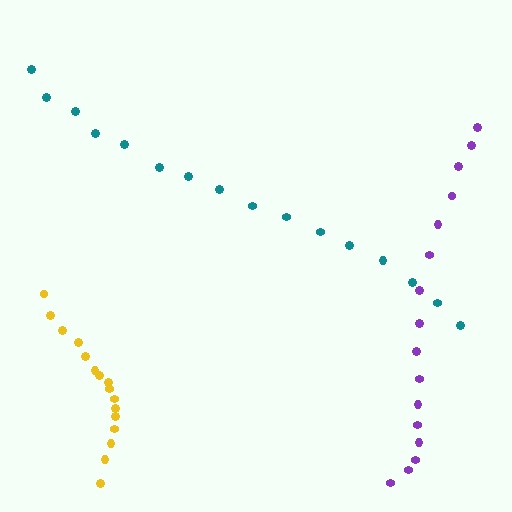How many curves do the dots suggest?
There are 3 distinct paths.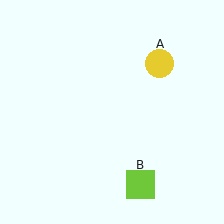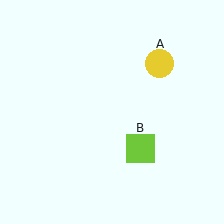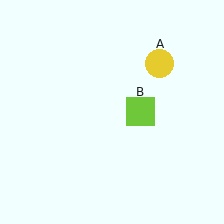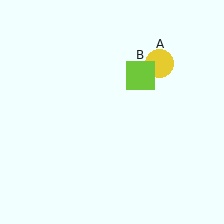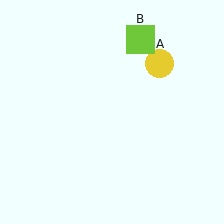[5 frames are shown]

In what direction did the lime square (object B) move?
The lime square (object B) moved up.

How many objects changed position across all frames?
1 object changed position: lime square (object B).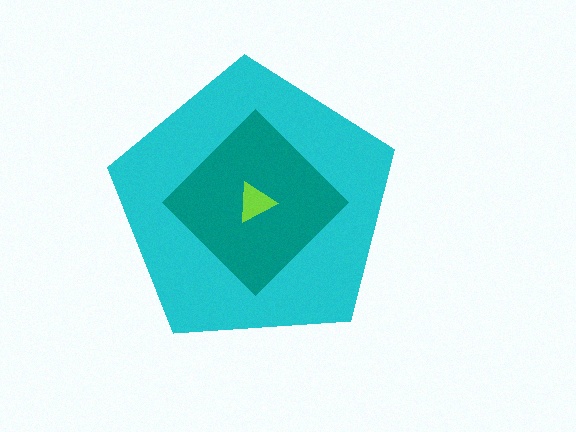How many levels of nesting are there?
3.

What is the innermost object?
The lime triangle.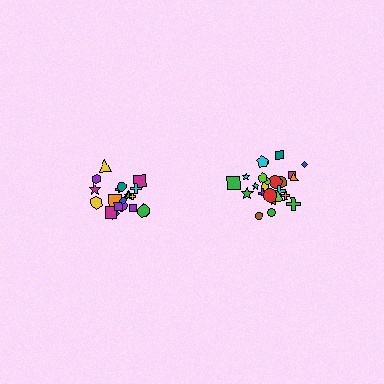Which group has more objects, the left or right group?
The right group.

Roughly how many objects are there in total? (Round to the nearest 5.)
Roughly 45 objects in total.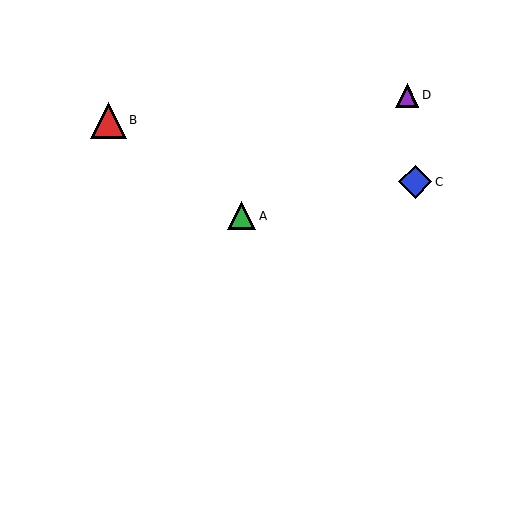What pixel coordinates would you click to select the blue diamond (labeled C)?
Click at (415, 182) to select the blue diamond C.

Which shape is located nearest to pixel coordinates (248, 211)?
The green triangle (labeled A) at (241, 216) is nearest to that location.